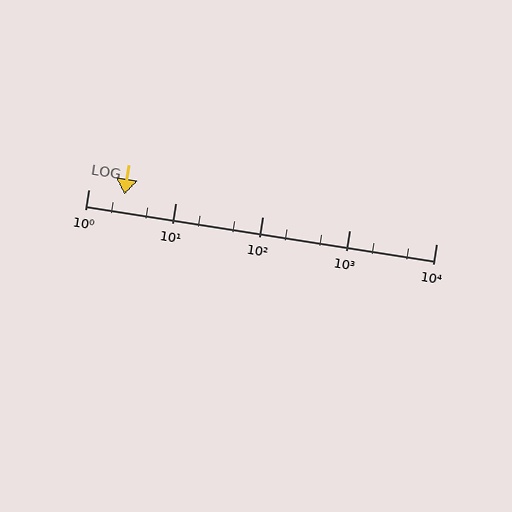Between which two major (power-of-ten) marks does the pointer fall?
The pointer is between 1 and 10.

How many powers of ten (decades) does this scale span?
The scale spans 4 decades, from 1 to 10000.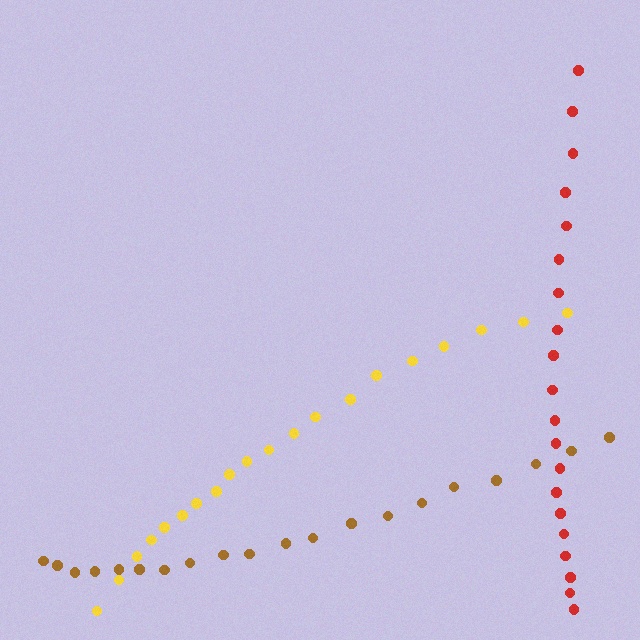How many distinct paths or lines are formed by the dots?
There are 3 distinct paths.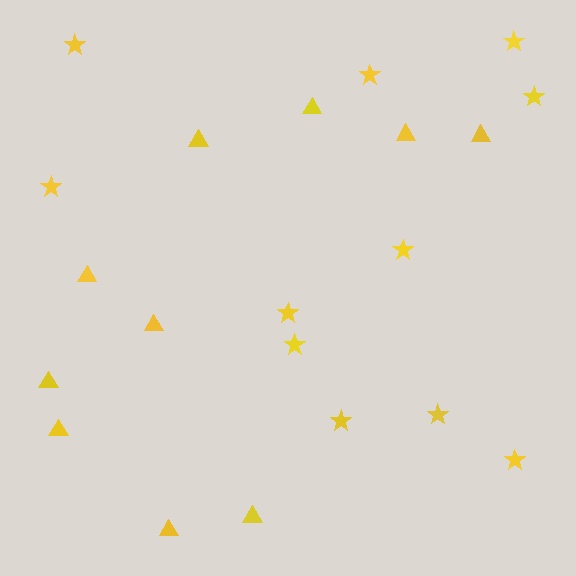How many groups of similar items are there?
There are 2 groups: one group of stars (11) and one group of triangles (10).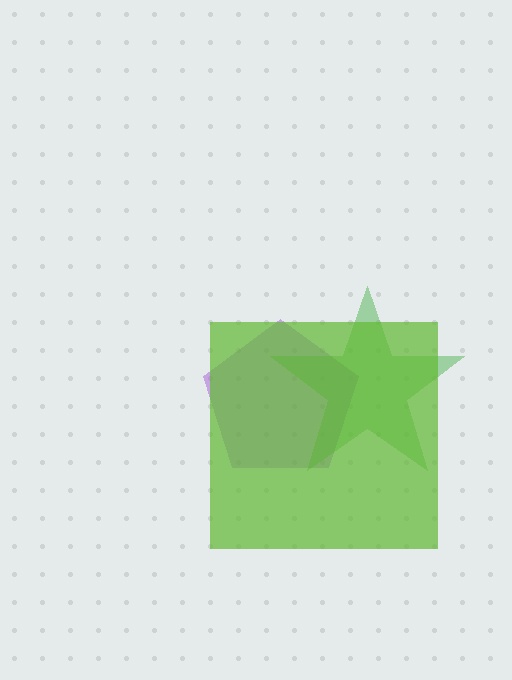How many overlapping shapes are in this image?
There are 3 overlapping shapes in the image.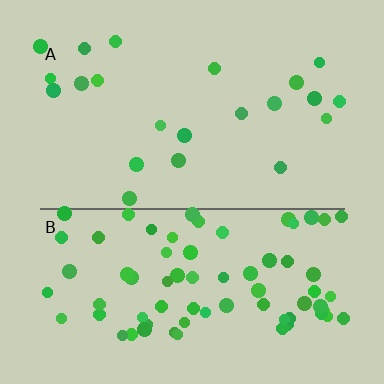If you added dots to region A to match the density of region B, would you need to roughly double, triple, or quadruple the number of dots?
Approximately triple.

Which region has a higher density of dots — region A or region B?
B (the bottom).